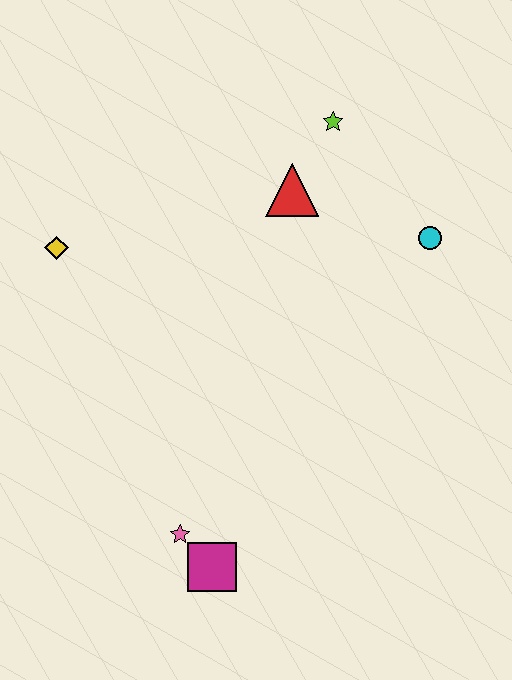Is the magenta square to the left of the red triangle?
Yes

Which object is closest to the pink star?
The magenta square is closest to the pink star.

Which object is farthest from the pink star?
The lime star is farthest from the pink star.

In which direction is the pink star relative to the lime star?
The pink star is below the lime star.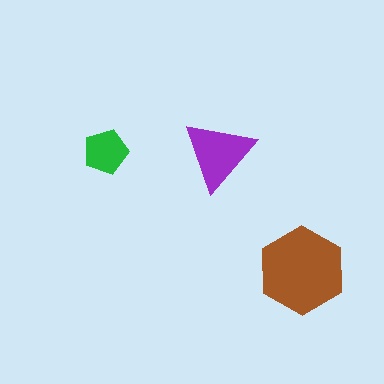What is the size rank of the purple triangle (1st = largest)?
2nd.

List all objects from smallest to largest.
The green pentagon, the purple triangle, the brown hexagon.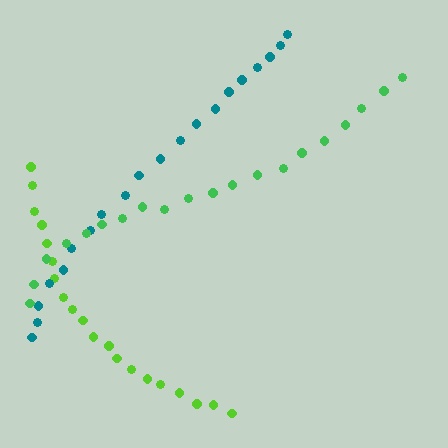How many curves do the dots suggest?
There are 3 distinct paths.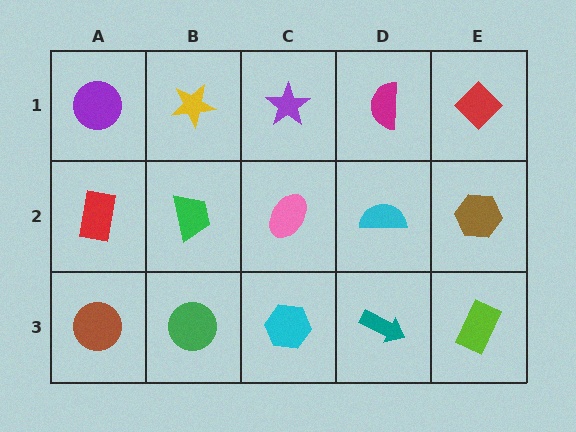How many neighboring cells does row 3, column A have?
2.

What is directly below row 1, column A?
A red rectangle.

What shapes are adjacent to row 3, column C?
A pink ellipse (row 2, column C), a green circle (row 3, column B), a teal arrow (row 3, column D).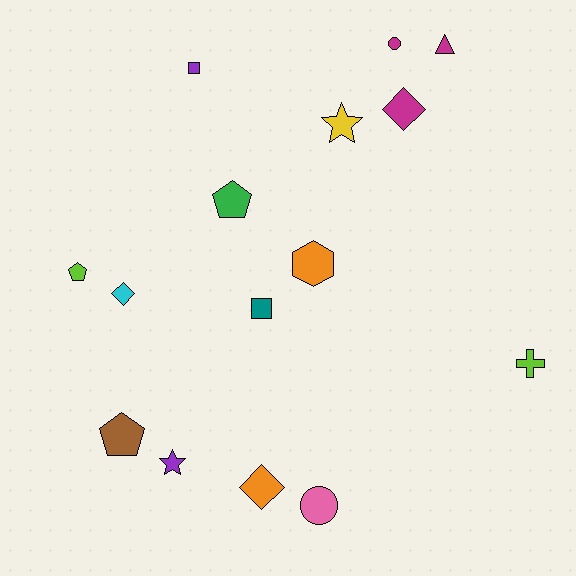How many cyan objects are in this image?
There is 1 cyan object.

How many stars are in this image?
There are 2 stars.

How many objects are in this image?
There are 15 objects.